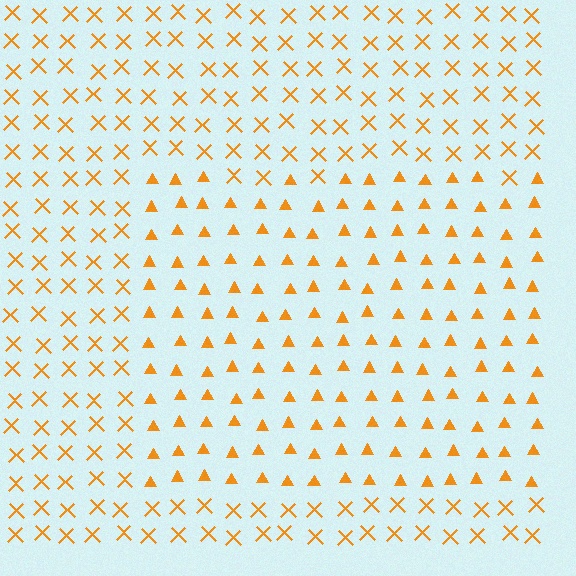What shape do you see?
I see a rectangle.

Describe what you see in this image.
The image is filled with small orange elements arranged in a uniform grid. A rectangle-shaped region contains triangles, while the surrounding area contains X marks. The boundary is defined purely by the change in element shape.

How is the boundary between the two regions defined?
The boundary is defined by a change in element shape: triangles inside vs. X marks outside. All elements share the same color and spacing.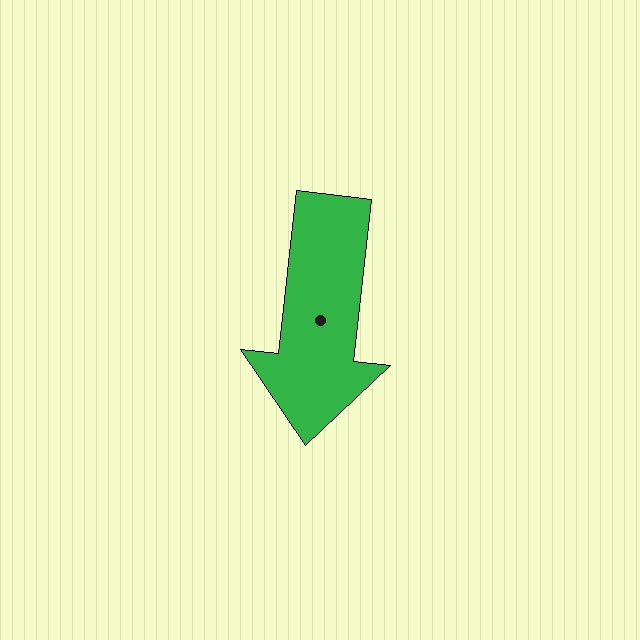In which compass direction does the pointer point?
South.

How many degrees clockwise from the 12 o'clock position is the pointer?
Approximately 186 degrees.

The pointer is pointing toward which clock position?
Roughly 6 o'clock.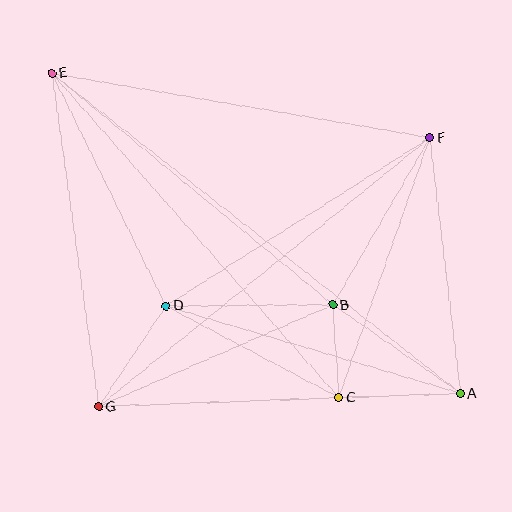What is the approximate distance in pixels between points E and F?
The distance between E and F is approximately 384 pixels.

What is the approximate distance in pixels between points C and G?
The distance between C and G is approximately 241 pixels.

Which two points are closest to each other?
Points B and C are closest to each other.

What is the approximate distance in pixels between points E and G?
The distance between E and G is approximately 337 pixels.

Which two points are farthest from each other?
Points A and E are farthest from each other.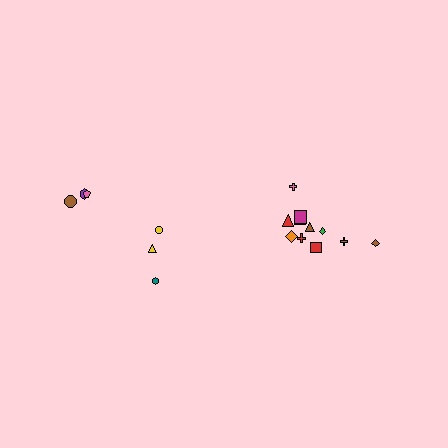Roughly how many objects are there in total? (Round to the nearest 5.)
Roughly 20 objects in total.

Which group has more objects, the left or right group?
The right group.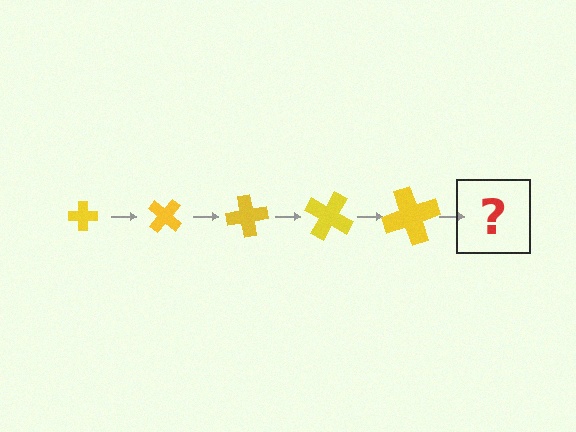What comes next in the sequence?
The next element should be a cross, larger than the previous one and rotated 200 degrees from the start.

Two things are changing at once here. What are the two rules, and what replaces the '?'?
The two rules are that the cross grows larger each step and it rotates 40 degrees each step. The '?' should be a cross, larger than the previous one and rotated 200 degrees from the start.